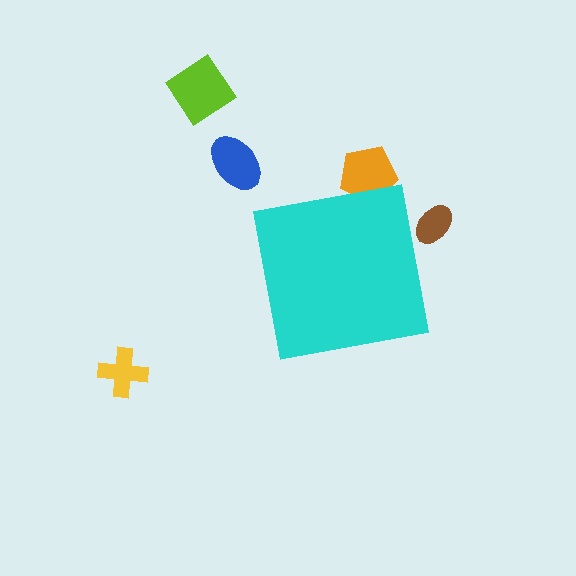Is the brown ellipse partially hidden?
Yes, the brown ellipse is partially hidden behind the cyan square.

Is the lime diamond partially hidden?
No, the lime diamond is fully visible.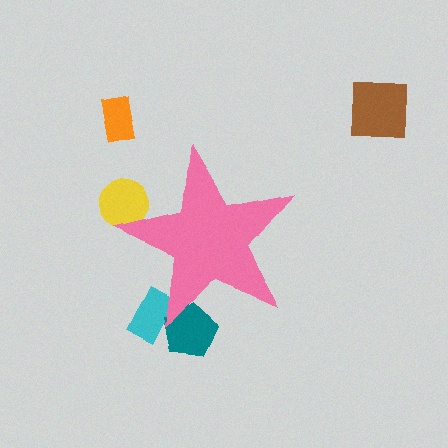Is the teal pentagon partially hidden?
Yes, the teal pentagon is partially hidden behind the pink star.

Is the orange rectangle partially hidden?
No, the orange rectangle is fully visible.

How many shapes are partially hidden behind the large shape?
3 shapes are partially hidden.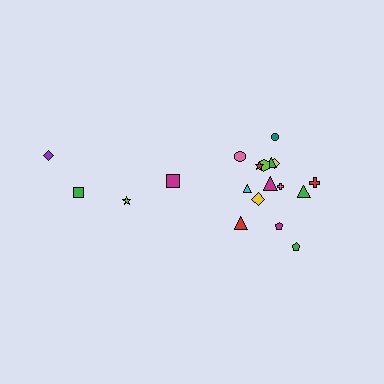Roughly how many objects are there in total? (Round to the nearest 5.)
Roughly 20 objects in total.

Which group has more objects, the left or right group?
The right group.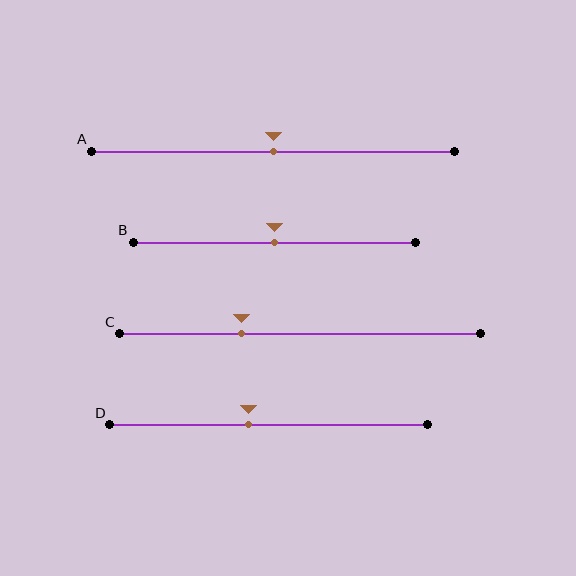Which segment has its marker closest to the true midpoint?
Segment A has its marker closest to the true midpoint.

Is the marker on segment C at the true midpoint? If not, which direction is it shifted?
No, the marker on segment C is shifted to the left by about 16% of the segment length.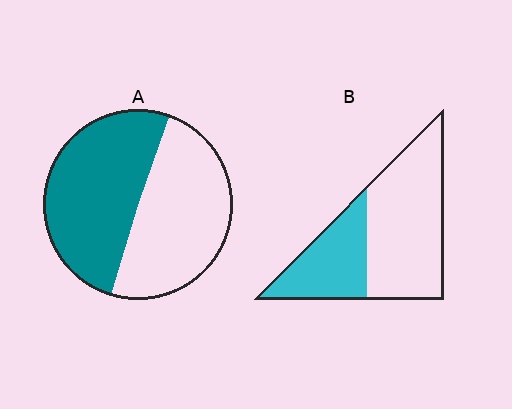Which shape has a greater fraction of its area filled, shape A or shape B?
Shape A.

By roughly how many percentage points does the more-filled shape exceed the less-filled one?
By roughly 15 percentage points (A over B).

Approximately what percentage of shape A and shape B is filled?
A is approximately 50% and B is approximately 35%.